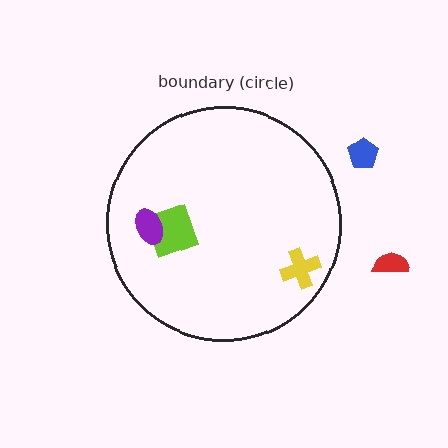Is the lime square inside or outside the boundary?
Inside.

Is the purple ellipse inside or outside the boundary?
Inside.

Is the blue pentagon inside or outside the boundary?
Outside.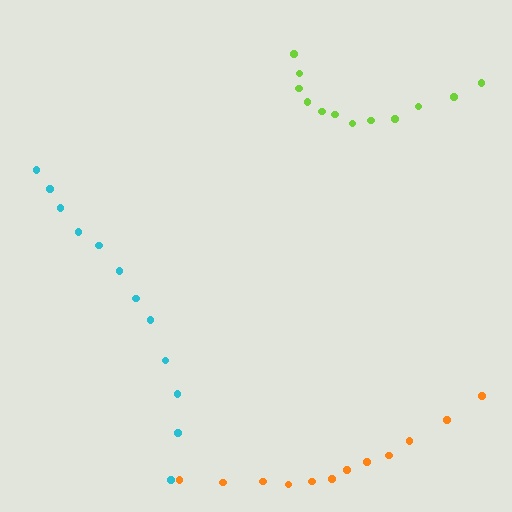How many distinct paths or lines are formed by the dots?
There are 3 distinct paths.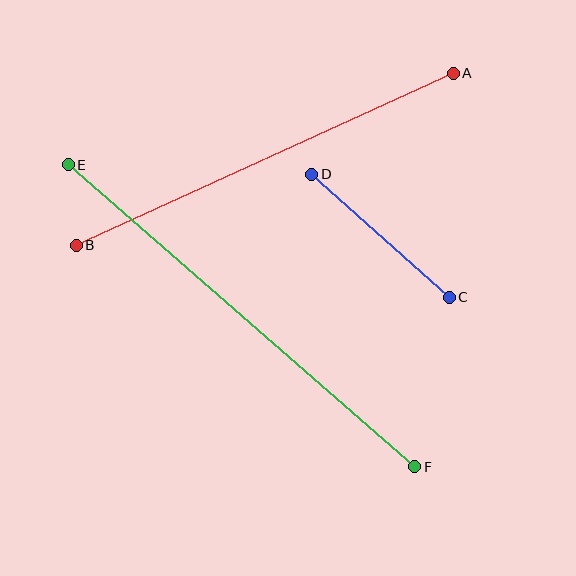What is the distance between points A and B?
The distance is approximately 415 pixels.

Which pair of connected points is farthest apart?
Points E and F are farthest apart.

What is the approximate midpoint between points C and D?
The midpoint is at approximately (380, 236) pixels.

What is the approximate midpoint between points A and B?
The midpoint is at approximately (265, 159) pixels.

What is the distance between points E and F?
The distance is approximately 460 pixels.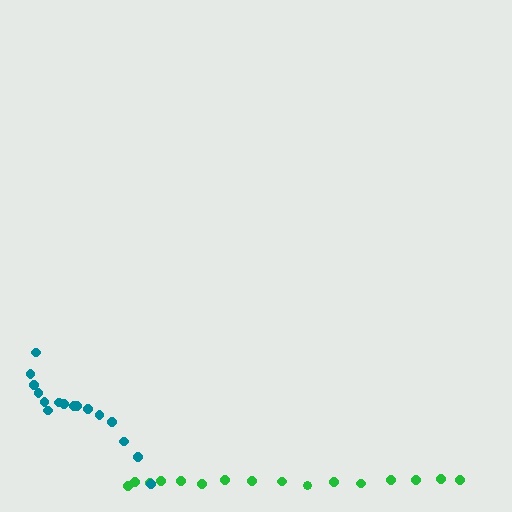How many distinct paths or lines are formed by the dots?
There are 2 distinct paths.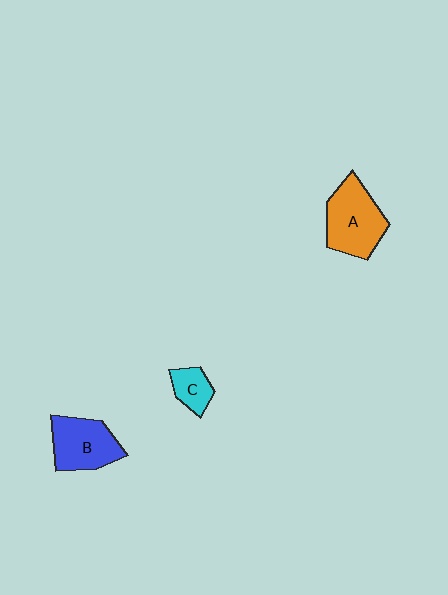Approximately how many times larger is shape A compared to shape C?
Approximately 2.4 times.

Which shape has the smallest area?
Shape C (cyan).